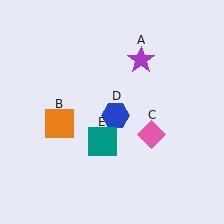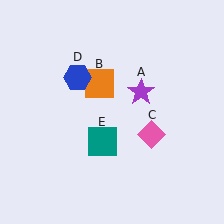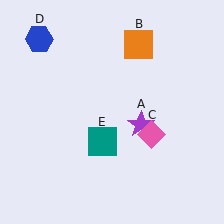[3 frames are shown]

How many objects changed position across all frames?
3 objects changed position: purple star (object A), orange square (object B), blue hexagon (object D).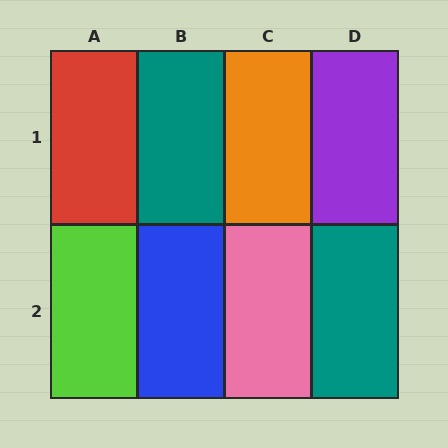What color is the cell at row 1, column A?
Red.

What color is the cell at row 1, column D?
Purple.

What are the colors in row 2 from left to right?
Lime, blue, pink, teal.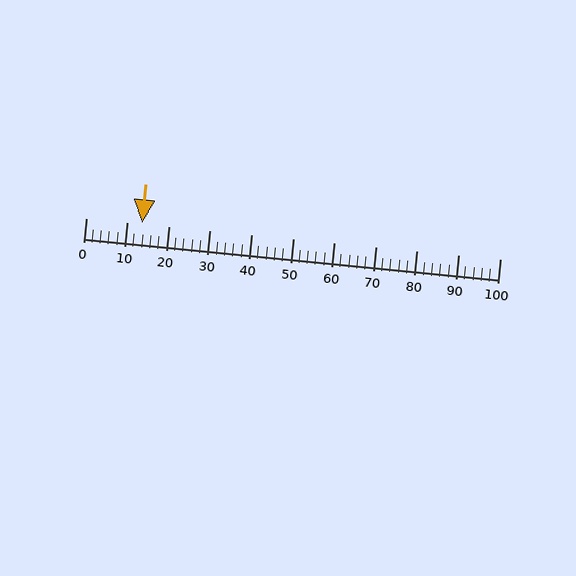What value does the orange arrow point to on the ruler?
The orange arrow points to approximately 14.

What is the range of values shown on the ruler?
The ruler shows values from 0 to 100.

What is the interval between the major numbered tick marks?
The major tick marks are spaced 10 units apart.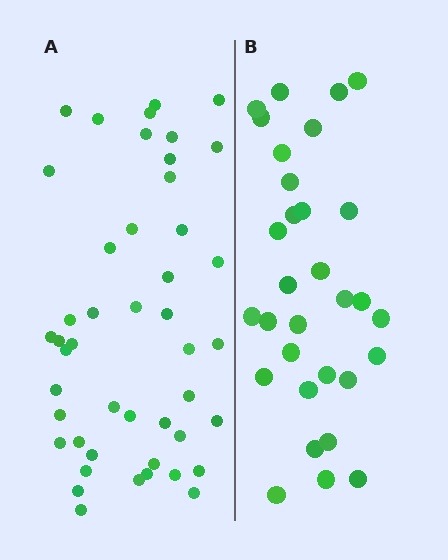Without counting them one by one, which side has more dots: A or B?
Region A (the left region) has more dots.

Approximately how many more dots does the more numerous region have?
Region A has approximately 15 more dots than region B.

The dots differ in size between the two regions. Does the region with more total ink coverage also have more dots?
No. Region B has more total ink coverage because its dots are larger, but region A actually contains more individual dots. Total area can be misleading — the number of items is what matters here.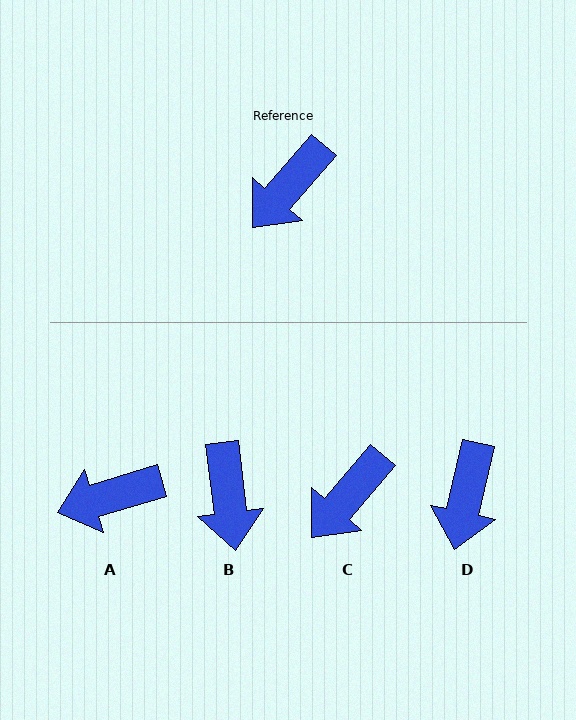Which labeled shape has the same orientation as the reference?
C.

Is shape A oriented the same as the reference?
No, it is off by about 32 degrees.